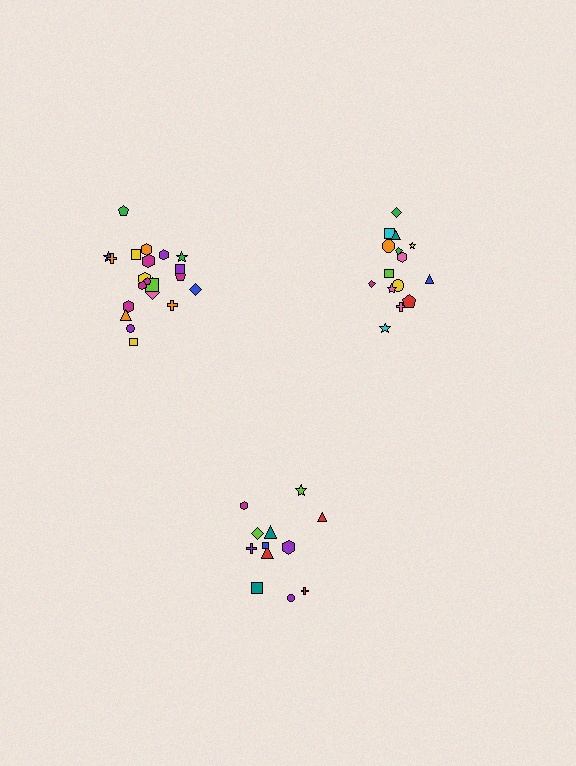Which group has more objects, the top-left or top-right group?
The top-left group.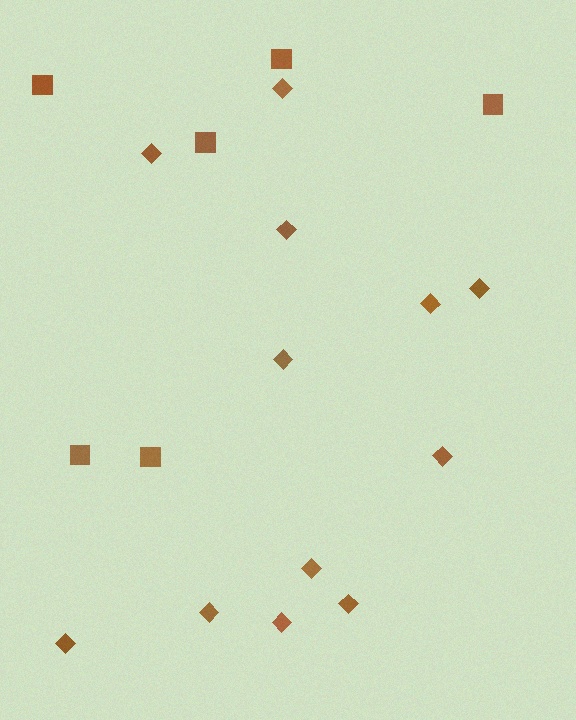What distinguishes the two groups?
There are 2 groups: one group of squares (6) and one group of diamonds (12).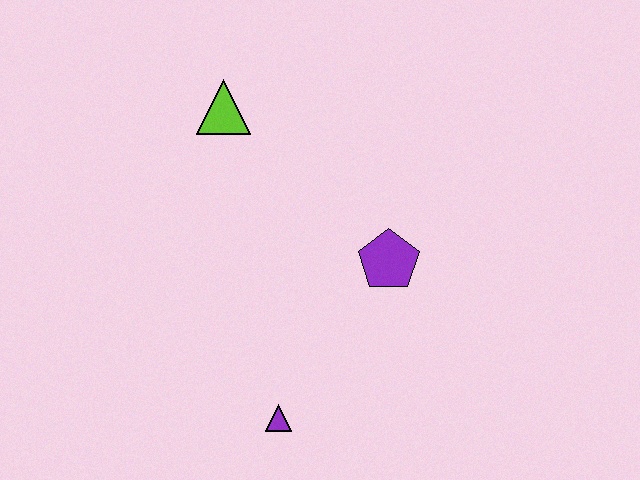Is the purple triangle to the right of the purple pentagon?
No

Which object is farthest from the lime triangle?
The purple triangle is farthest from the lime triangle.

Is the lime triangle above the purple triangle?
Yes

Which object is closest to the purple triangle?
The purple pentagon is closest to the purple triangle.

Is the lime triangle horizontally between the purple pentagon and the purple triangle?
No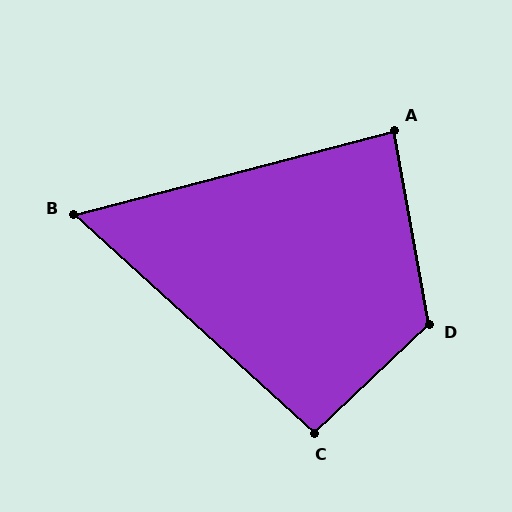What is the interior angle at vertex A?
Approximately 86 degrees (approximately right).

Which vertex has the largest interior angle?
D, at approximately 123 degrees.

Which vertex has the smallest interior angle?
B, at approximately 57 degrees.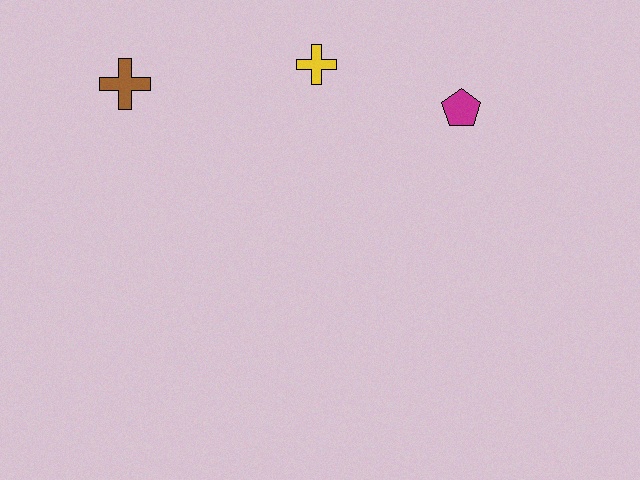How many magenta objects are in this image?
There is 1 magenta object.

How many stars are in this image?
There are no stars.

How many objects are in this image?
There are 3 objects.